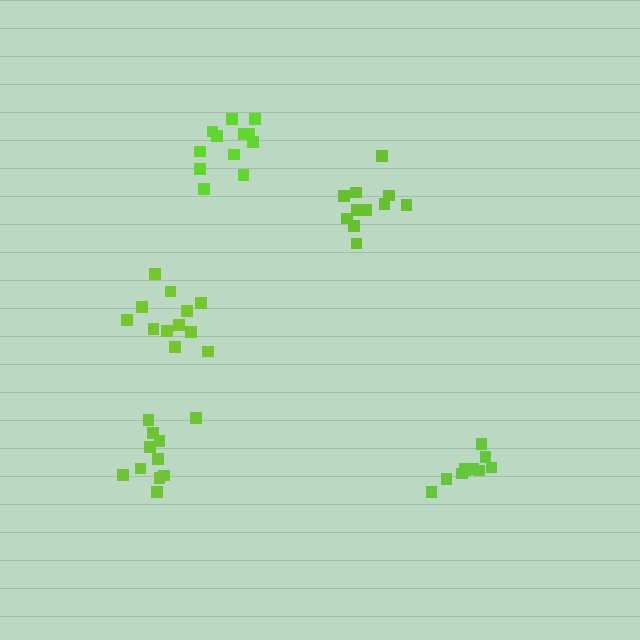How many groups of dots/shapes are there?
There are 5 groups.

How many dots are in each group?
Group 1: 11 dots, Group 2: 11 dots, Group 3: 10 dots, Group 4: 12 dots, Group 5: 12 dots (56 total).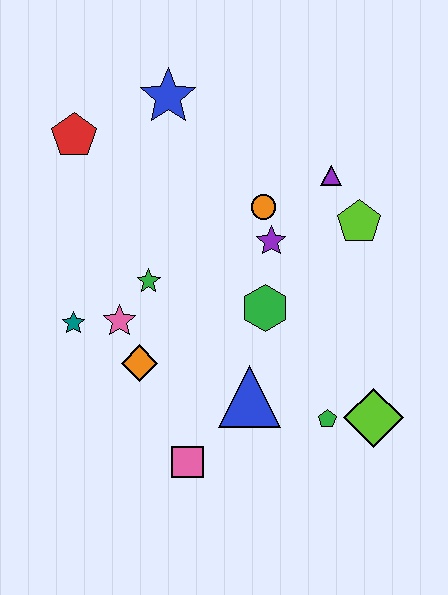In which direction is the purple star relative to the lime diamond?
The purple star is above the lime diamond.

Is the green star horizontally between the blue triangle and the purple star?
No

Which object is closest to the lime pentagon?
The purple triangle is closest to the lime pentagon.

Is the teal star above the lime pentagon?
No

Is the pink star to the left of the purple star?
Yes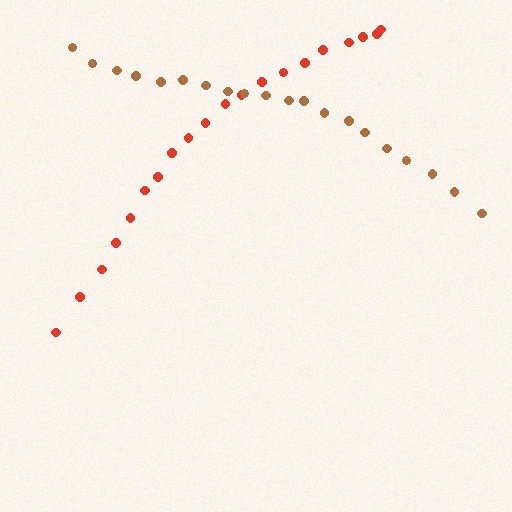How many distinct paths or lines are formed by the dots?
There are 2 distinct paths.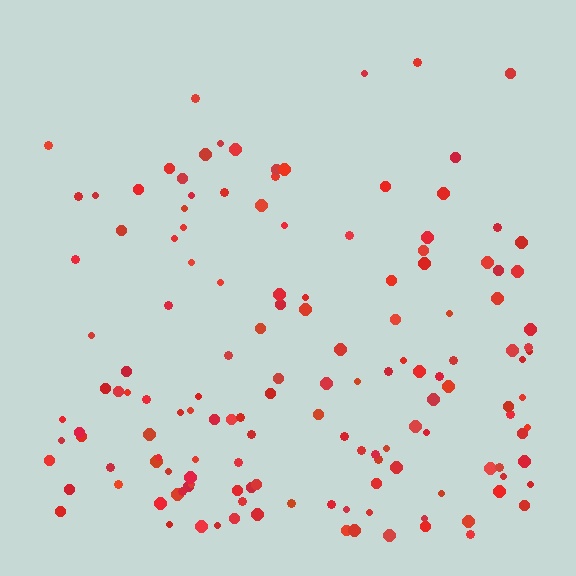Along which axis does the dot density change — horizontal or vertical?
Vertical.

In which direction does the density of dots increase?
From top to bottom, with the bottom side densest.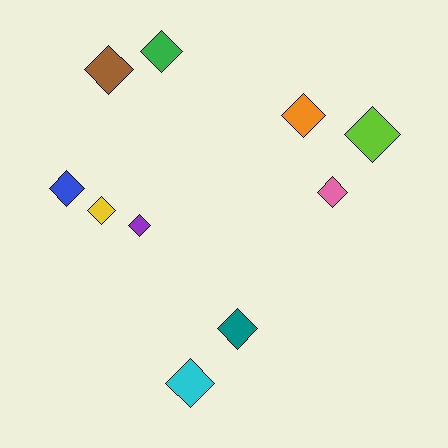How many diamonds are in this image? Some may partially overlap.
There are 10 diamonds.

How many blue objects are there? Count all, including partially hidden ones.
There is 1 blue object.